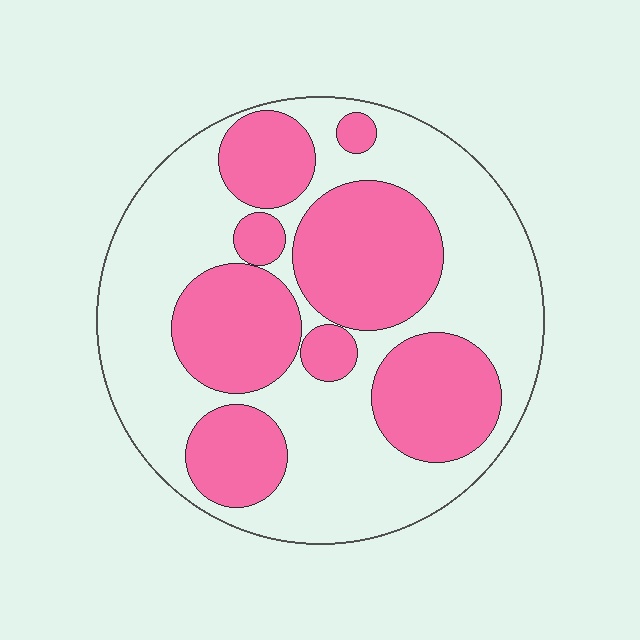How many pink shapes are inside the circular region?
8.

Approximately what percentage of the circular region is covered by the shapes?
Approximately 40%.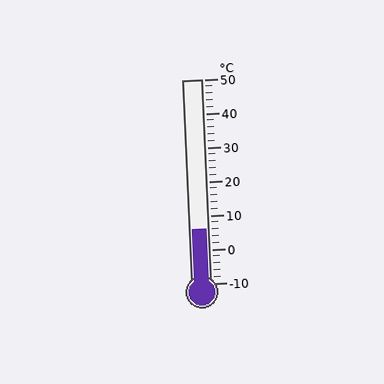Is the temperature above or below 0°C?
The temperature is above 0°C.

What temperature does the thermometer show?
The thermometer shows approximately 6°C.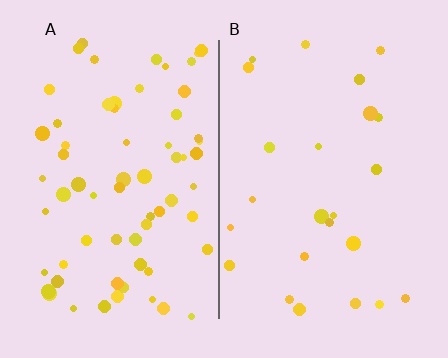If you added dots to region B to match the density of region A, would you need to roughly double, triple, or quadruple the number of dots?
Approximately triple.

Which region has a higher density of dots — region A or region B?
A (the left).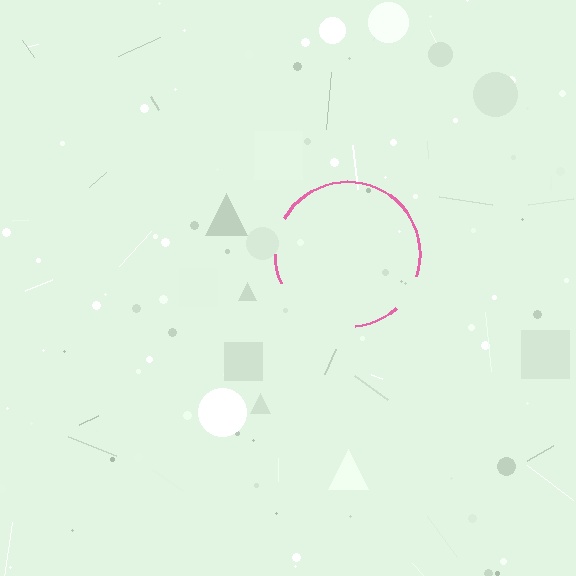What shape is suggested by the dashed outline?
The dashed outline suggests a circle.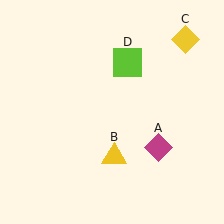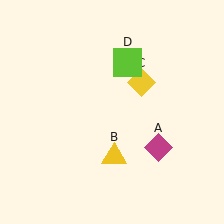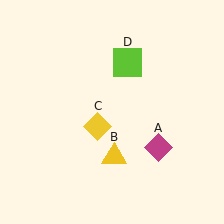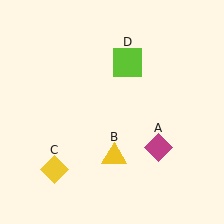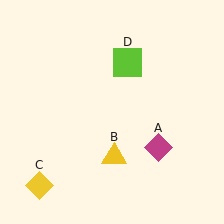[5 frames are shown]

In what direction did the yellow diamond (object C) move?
The yellow diamond (object C) moved down and to the left.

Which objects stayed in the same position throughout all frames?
Magenta diamond (object A) and yellow triangle (object B) and lime square (object D) remained stationary.